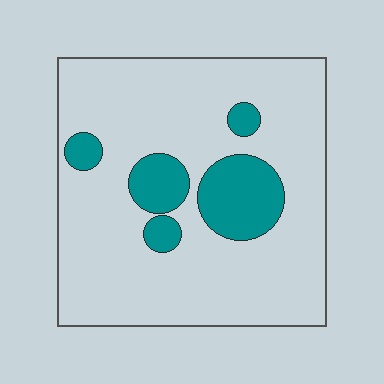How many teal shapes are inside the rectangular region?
5.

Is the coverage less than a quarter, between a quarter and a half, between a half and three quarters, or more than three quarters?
Less than a quarter.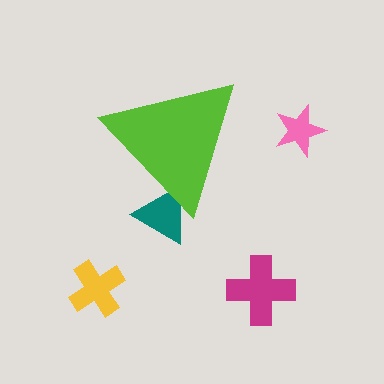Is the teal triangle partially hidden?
Yes, the teal triangle is partially hidden behind the lime triangle.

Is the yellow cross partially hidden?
No, the yellow cross is fully visible.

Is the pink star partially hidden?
No, the pink star is fully visible.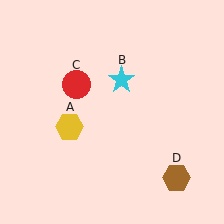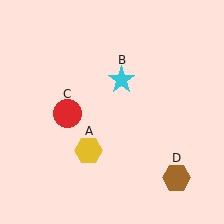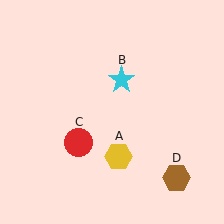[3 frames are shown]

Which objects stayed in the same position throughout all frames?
Cyan star (object B) and brown hexagon (object D) remained stationary.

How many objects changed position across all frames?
2 objects changed position: yellow hexagon (object A), red circle (object C).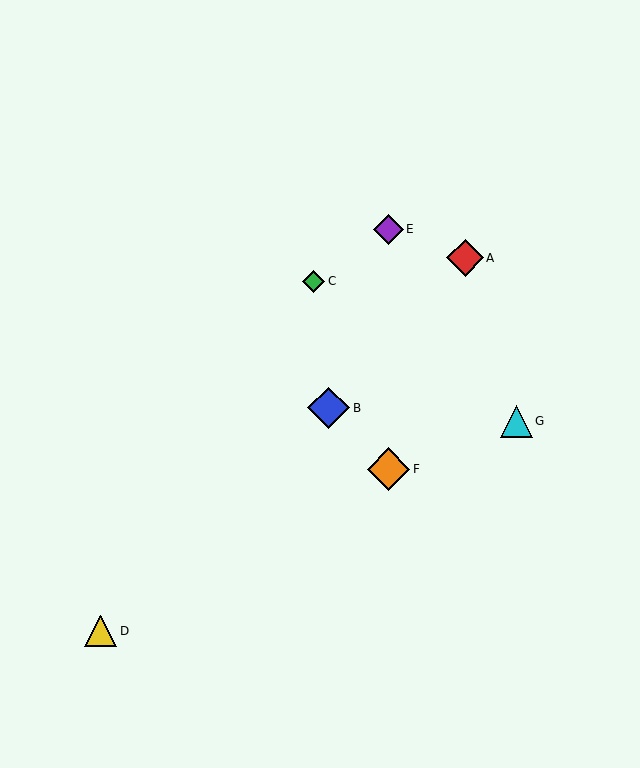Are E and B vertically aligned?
No, E is at x≈388 and B is at x≈329.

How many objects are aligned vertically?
2 objects (E, F) are aligned vertically.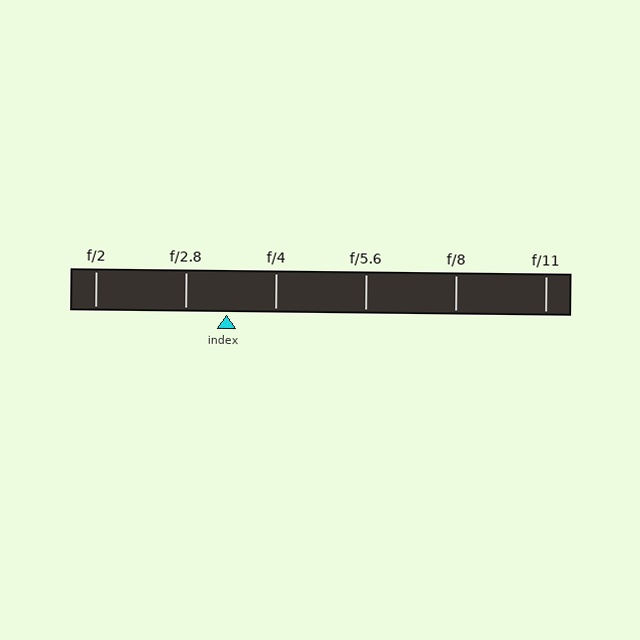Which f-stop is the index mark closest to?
The index mark is closest to f/2.8.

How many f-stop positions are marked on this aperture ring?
There are 6 f-stop positions marked.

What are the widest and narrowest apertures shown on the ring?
The widest aperture shown is f/2 and the narrowest is f/11.